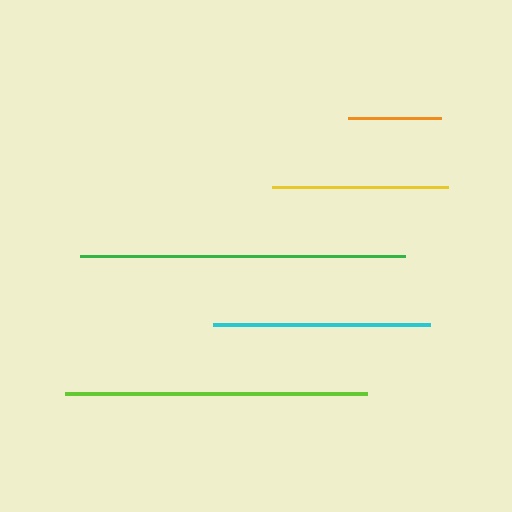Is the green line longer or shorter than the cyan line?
The green line is longer than the cyan line.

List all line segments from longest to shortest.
From longest to shortest: green, lime, cyan, yellow, orange.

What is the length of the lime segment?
The lime segment is approximately 302 pixels long.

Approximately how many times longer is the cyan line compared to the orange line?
The cyan line is approximately 2.3 times the length of the orange line.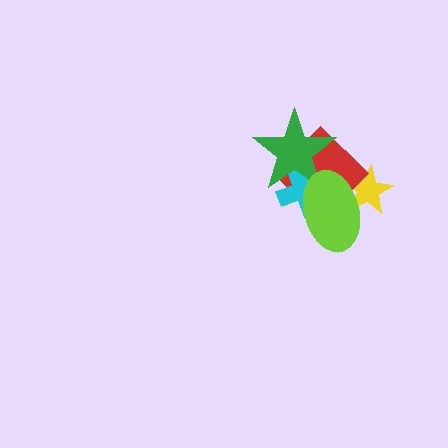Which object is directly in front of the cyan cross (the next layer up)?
The green star is directly in front of the cyan cross.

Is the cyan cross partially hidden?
Yes, it is partially covered by another shape.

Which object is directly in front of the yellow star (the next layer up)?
The red diamond is directly in front of the yellow star.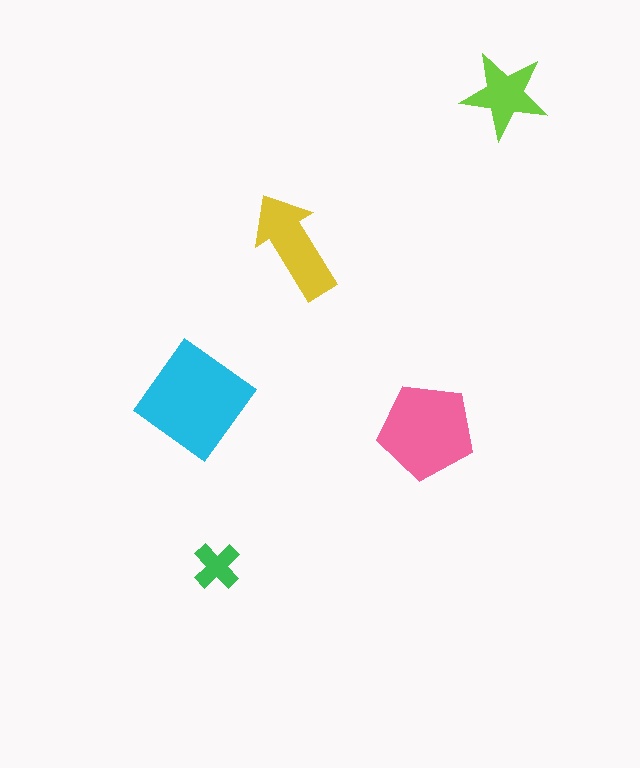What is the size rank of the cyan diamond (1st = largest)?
1st.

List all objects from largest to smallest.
The cyan diamond, the pink pentagon, the yellow arrow, the lime star, the green cross.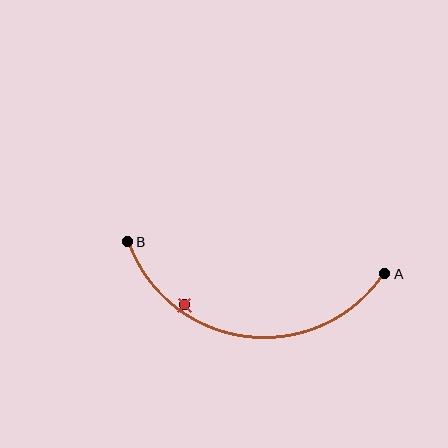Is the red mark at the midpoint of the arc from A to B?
No — the red mark does not lie on the arc at all. It sits slightly inside the curve.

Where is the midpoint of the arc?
The arc midpoint is the point on the curve farthest from the straight line joining A and B. It sits below that line.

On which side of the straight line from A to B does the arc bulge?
The arc bulges below the straight line connecting A and B.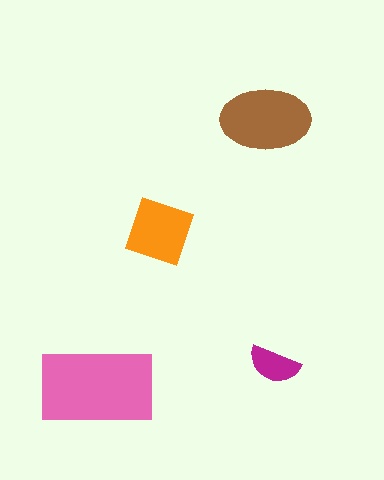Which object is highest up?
The brown ellipse is topmost.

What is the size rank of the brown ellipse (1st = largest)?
2nd.